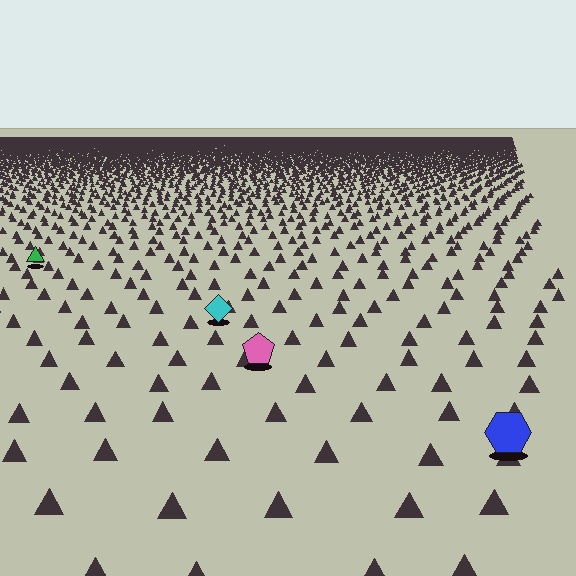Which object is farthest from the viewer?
The green triangle is farthest from the viewer. It appears smaller and the ground texture around it is denser.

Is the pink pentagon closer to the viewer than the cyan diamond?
Yes. The pink pentagon is closer — you can tell from the texture gradient: the ground texture is coarser near it.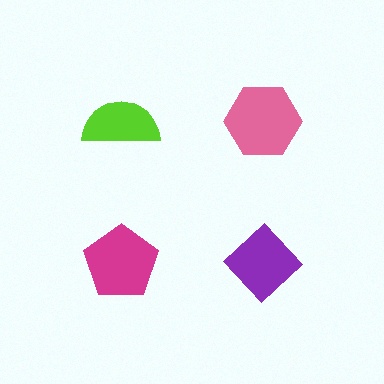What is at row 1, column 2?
A pink hexagon.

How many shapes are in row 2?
2 shapes.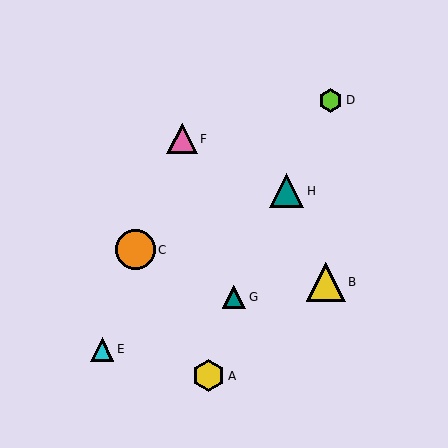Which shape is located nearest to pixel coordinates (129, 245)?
The orange circle (labeled C) at (136, 250) is nearest to that location.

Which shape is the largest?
The orange circle (labeled C) is the largest.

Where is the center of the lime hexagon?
The center of the lime hexagon is at (331, 100).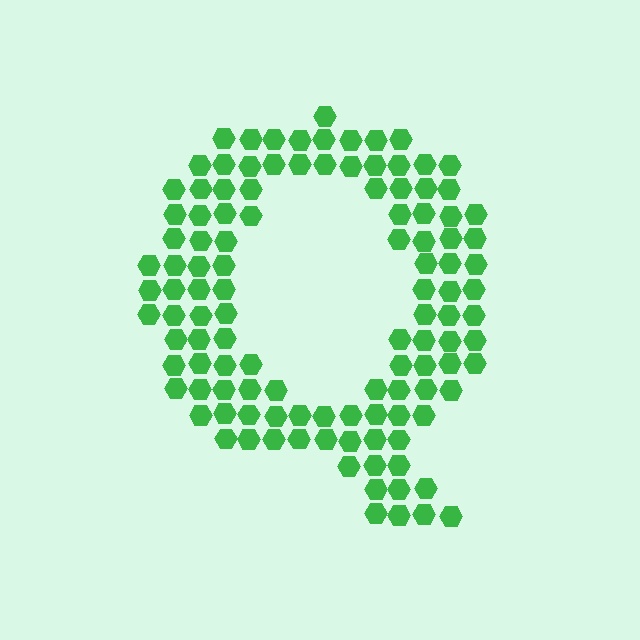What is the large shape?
The large shape is the letter Q.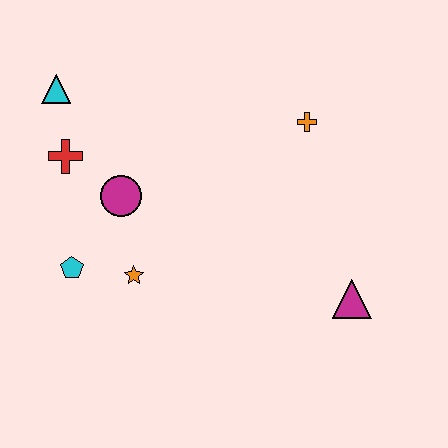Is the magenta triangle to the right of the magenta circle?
Yes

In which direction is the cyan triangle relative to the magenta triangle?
The cyan triangle is to the left of the magenta triangle.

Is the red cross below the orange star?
No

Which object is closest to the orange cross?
The magenta triangle is closest to the orange cross.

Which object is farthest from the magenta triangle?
The cyan triangle is farthest from the magenta triangle.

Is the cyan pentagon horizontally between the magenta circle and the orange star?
No